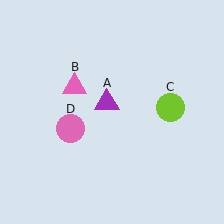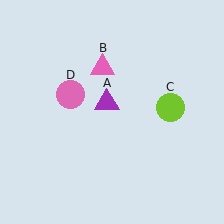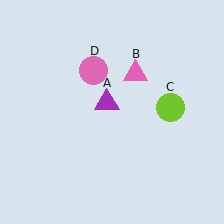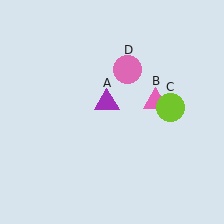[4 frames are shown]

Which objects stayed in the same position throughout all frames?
Purple triangle (object A) and lime circle (object C) remained stationary.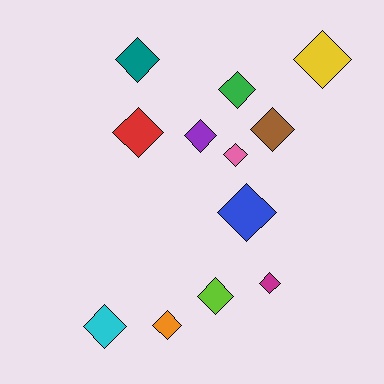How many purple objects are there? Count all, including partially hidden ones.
There is 1 purple object.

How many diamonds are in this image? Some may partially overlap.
There are 12 diamonds.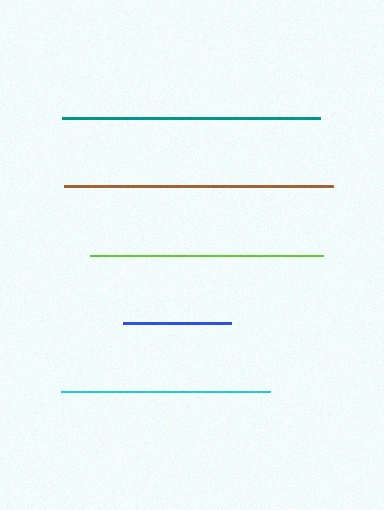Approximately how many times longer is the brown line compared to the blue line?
The brown line is approximately 2.5 times the length of the blue line.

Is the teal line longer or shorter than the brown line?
The brown line is longer than the teal line.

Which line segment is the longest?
The brown line is the longest at approximately 269 pixels.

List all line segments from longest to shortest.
From longest to shortest: brown, teal, lime, cyan, blue.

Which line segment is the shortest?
The blue line is the shortest at approximately 109 pixels.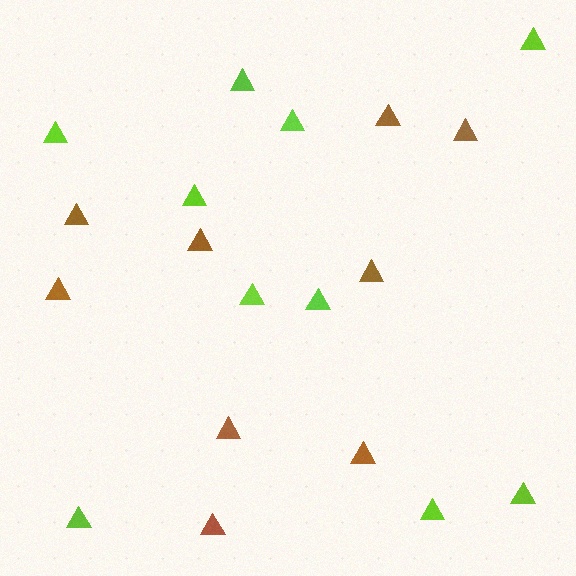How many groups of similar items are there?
There are 2 groups: one group of brown triangles (9) and one group of lime triangles (10).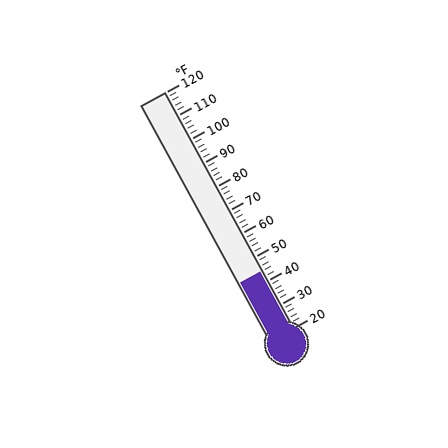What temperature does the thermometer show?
The thermometer shows approximately 44°F.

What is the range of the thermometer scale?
The thermometer scale ranges from 20°F to 120°F.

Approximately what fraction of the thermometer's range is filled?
The thermometer is filled to approximately 25% of its range.